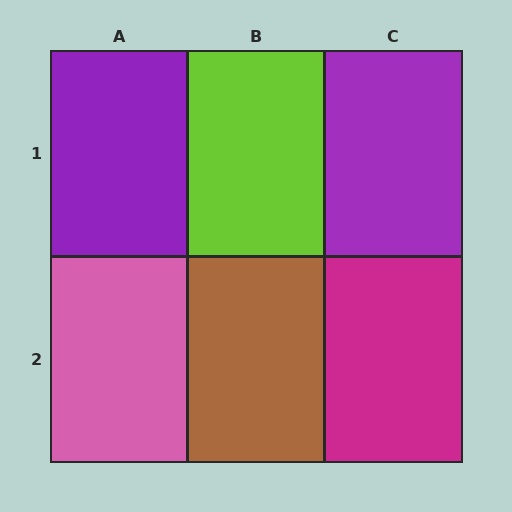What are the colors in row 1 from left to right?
Purple, lime, purple.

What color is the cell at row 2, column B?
Brown.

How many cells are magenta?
1 cell is magenta.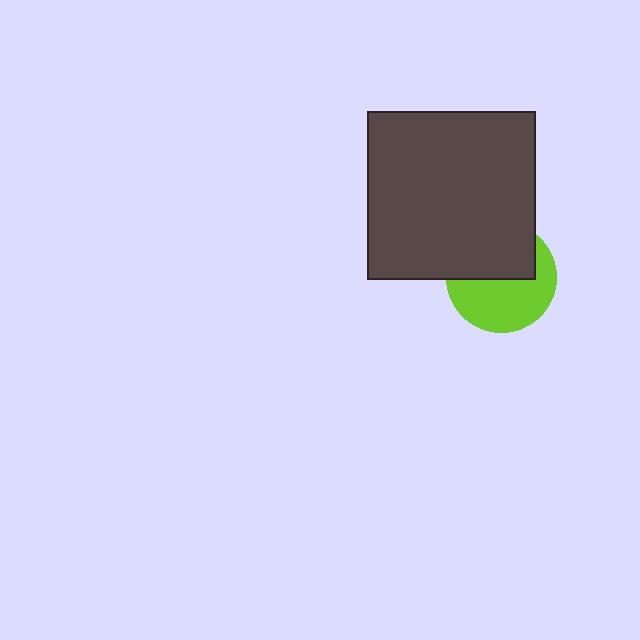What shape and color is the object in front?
The object in front is a dark gray square.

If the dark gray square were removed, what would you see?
You would see the complete lime circle.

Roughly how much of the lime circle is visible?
About half of it is visible (roughly 55%).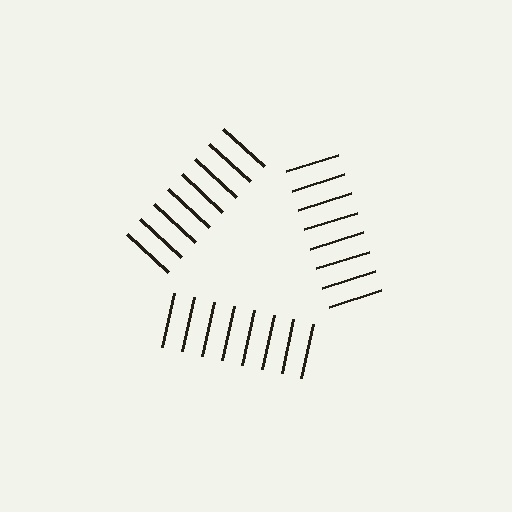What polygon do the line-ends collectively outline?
An illusory triangle — the line segments terminate on its edges but no continuous stroke is drawn.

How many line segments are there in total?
24 — 8 along each of the 3 edges.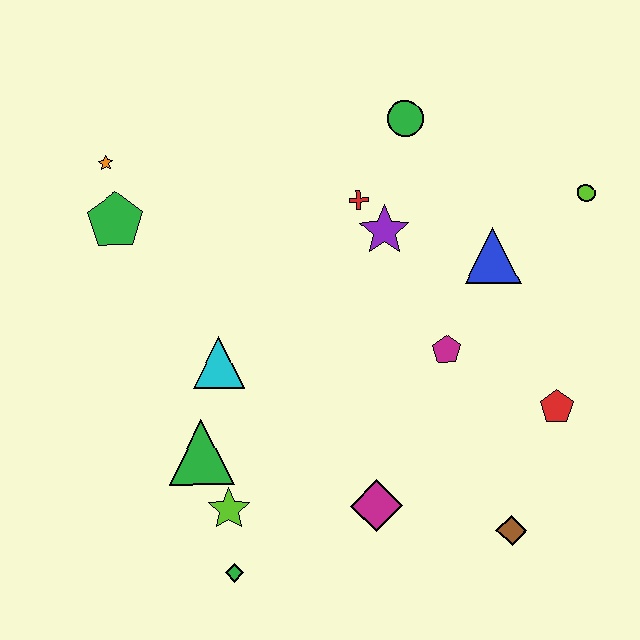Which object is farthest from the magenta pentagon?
The orange star is farthest from the magenta pentagon.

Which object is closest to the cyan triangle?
The green triangle is closest to the cyan triangle.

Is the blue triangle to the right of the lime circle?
No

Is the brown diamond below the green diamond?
No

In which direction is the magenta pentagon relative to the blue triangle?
The magenta pentagon is below the blue triangle.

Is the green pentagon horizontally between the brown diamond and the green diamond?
No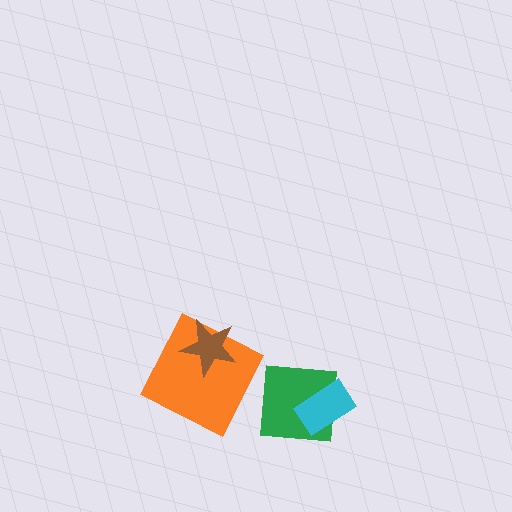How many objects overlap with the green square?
1 object overlaps with the green square.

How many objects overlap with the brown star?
1 object overlaps with the brown star.